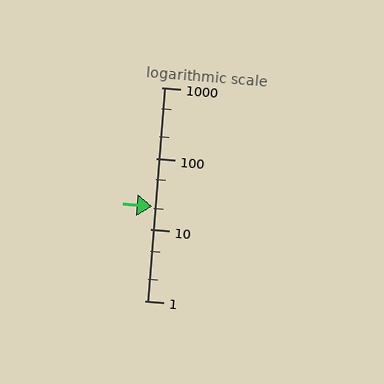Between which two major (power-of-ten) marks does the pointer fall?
The pointer is between 10 and 100.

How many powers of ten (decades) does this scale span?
The scale spans 3 decades, from 1 to 1000.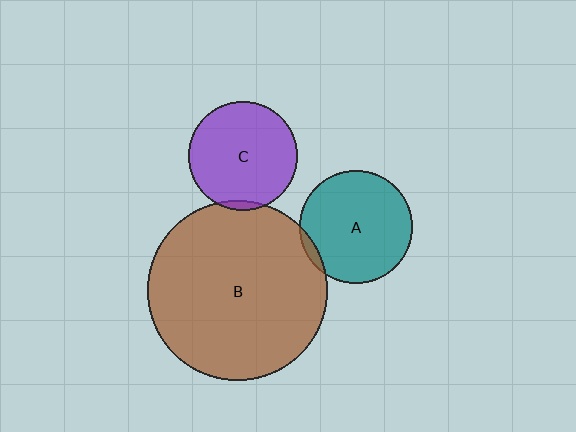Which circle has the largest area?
Circle B (brown).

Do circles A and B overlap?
Yes.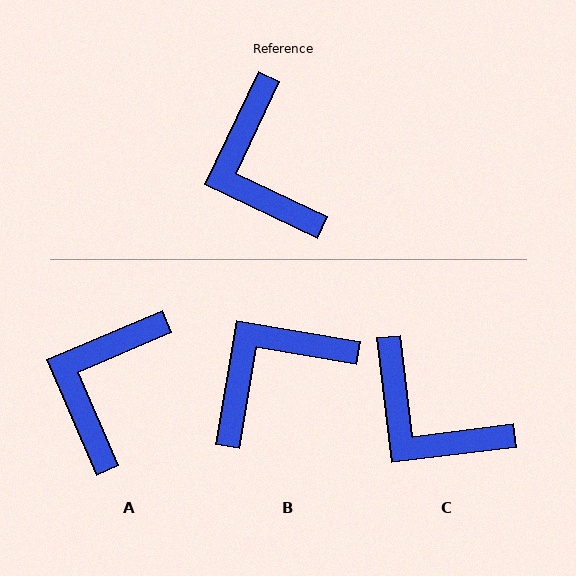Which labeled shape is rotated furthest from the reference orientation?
B, about 74 degrees away.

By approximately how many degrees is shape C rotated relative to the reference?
Approximately 32 degrees counter-clockwise.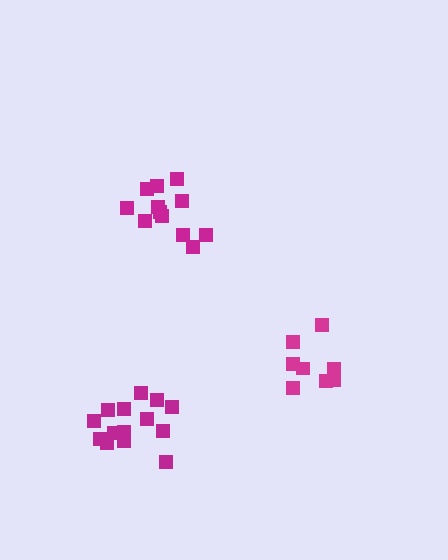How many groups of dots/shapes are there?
There are 3 groups.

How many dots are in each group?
Group 1: 12 dots, Group 2: 8 dots, Group 3: 14 dots (34 total).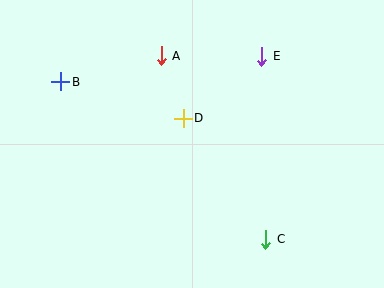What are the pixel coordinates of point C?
Point C is at (266, 239).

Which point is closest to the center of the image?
Point D at (183, 118) is closest to the center.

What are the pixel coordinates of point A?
Point A is at (161, 56).